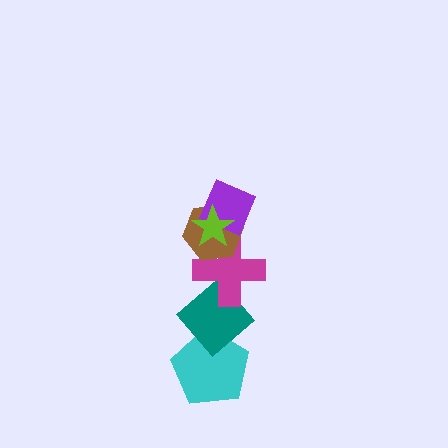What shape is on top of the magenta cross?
The brown hexagon is on top of the magenta cross.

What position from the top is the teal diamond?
The teal diamond is 5th from the top.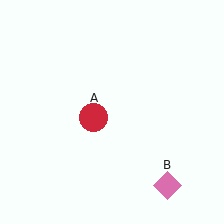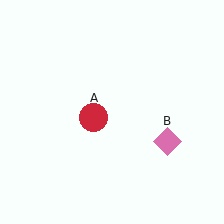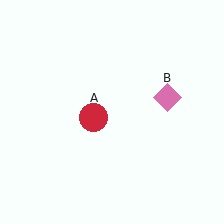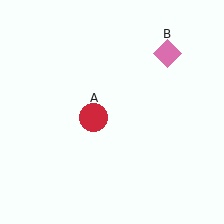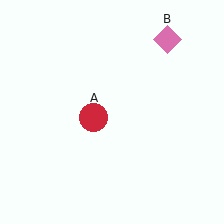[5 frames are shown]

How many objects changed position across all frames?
1 object changed position: pink diamond (object B).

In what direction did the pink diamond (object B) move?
The pink diamond (object B) moved up.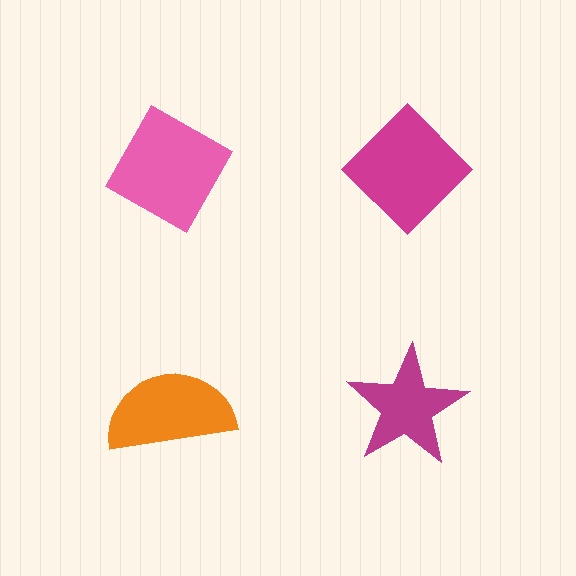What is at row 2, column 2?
A magenta star.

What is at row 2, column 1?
An orange semicircle.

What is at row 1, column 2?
A magenta diamond.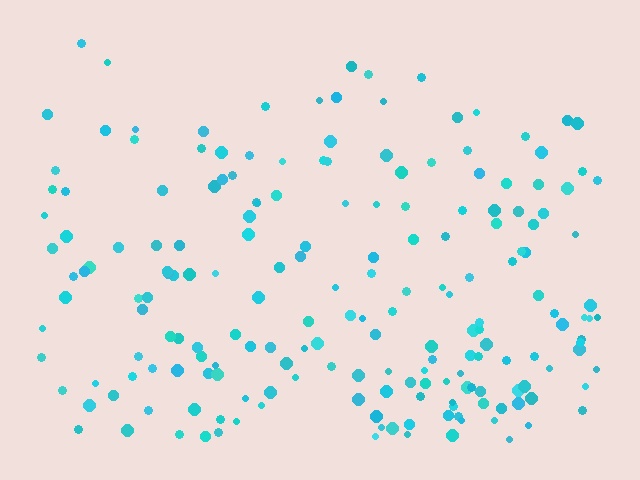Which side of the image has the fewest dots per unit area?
The top.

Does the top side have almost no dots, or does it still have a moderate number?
Still a moderate number, just noticeably fewer than the bottom.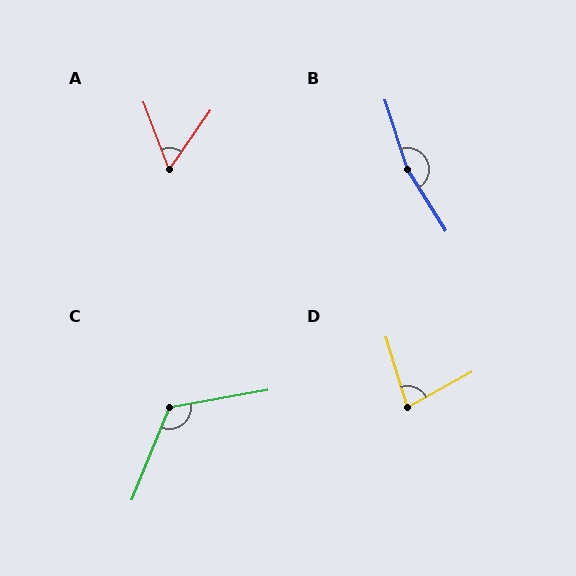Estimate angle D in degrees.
Approximately 78 degrees.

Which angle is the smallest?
A, at approximately 56 degrees.